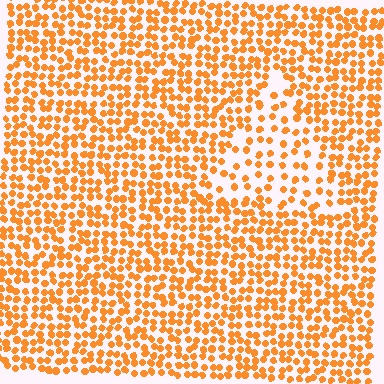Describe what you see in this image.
The image contains small orange elements arranged at two different densities. A triangle-shaped region is visible where the elements are less densely packed than the surrounding area.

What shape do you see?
I see a triangle.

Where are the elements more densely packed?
The elements are more densely packed outside the triangle boundary.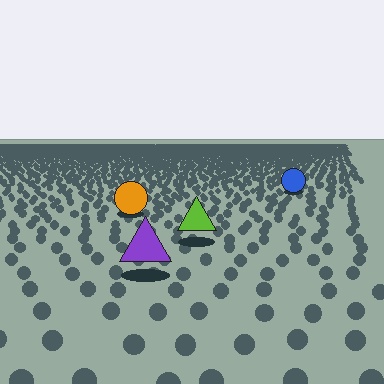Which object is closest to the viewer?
The purple triangle is closest. The texture marks near it are larger and more spread out.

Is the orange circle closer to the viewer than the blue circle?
Yes. The orange circle is closer — you can tell from the texture gradient: the ground texture is coarser near it.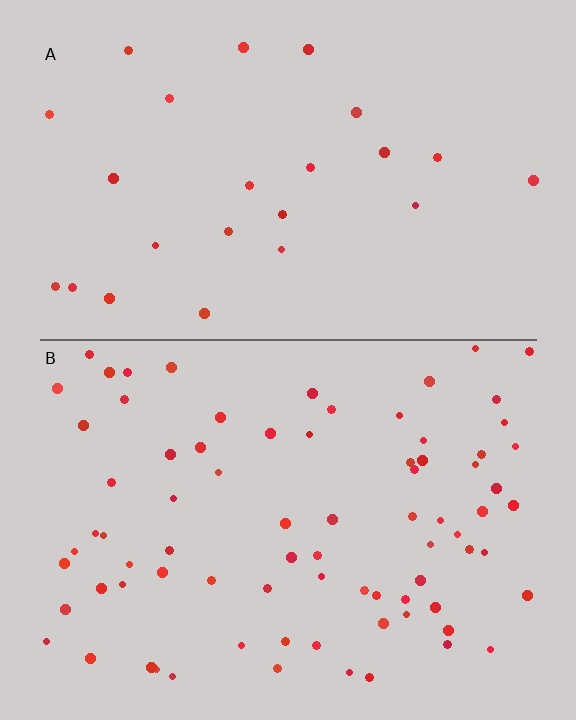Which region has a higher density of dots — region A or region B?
B (the bottom).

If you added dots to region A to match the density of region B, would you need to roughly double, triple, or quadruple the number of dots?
Approximately triple.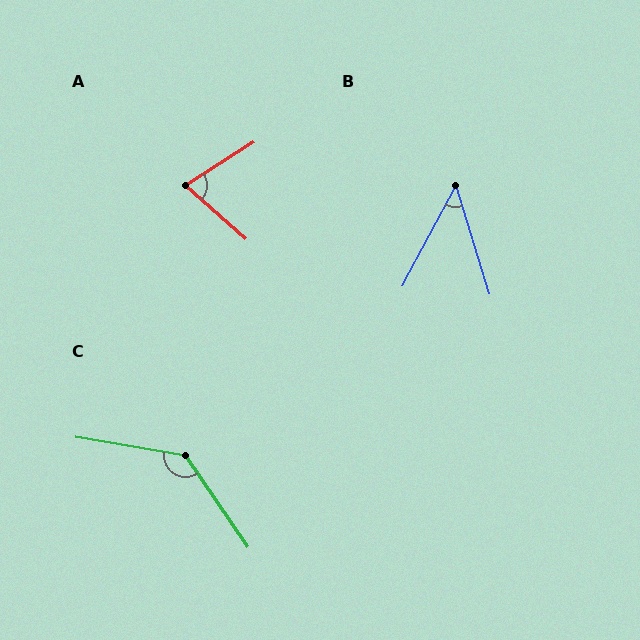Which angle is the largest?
C, at approximately 134 degrees.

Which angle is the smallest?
B, at approximately 45 degrees.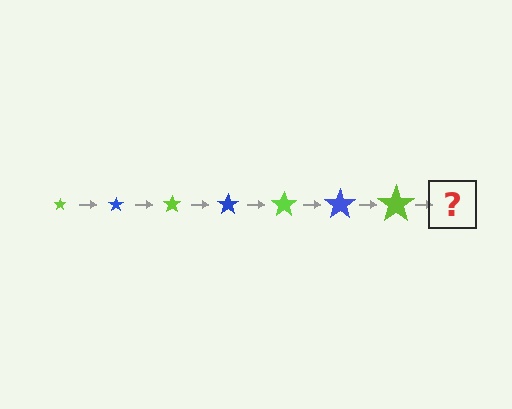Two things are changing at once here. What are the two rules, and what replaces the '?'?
The two rules are that the star grows larger each step and the color cycles through lime and blue. The '?' should be a blue star, larger than the previous one.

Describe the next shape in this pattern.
It should be a blue star, larger than the previous one.